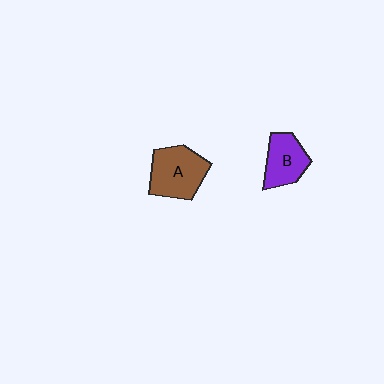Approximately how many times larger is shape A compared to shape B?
Approximately 1.4 times.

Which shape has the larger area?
Shape A (brown).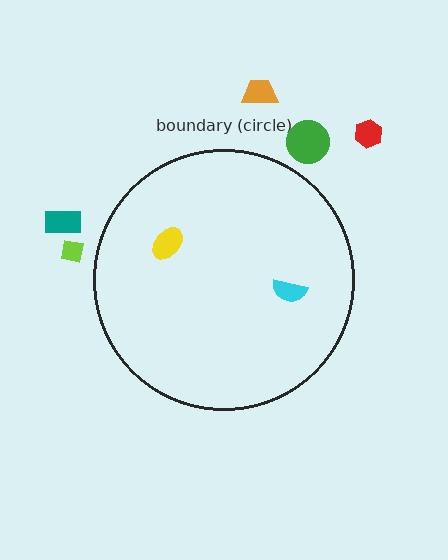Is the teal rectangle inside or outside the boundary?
Outside.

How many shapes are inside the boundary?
2 inside, 5 outside.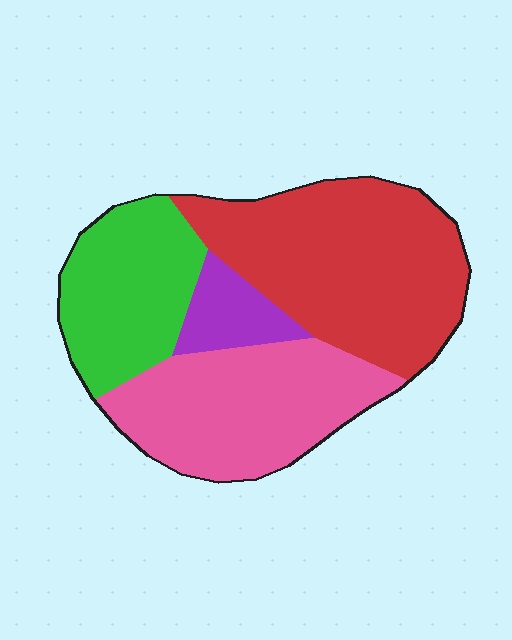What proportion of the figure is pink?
Pink covers 30% of the figure.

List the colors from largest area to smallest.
From largest to smallest: red, pink, green, purple.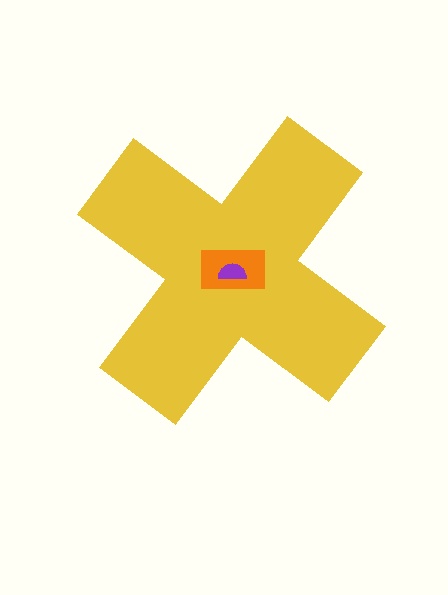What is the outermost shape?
The yellow cross.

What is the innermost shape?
The purple semicircle.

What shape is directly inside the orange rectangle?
The purple semicircle.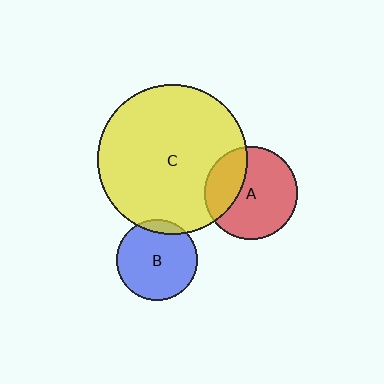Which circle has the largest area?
Circle C (yellow).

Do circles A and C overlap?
Yes.